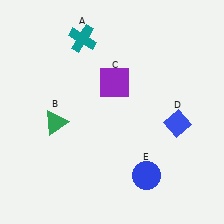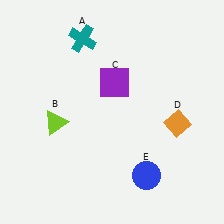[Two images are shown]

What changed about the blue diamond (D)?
In Image 1, D is blue. In Image 2, it changed to orange.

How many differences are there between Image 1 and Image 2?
There are 2 differences between the two images.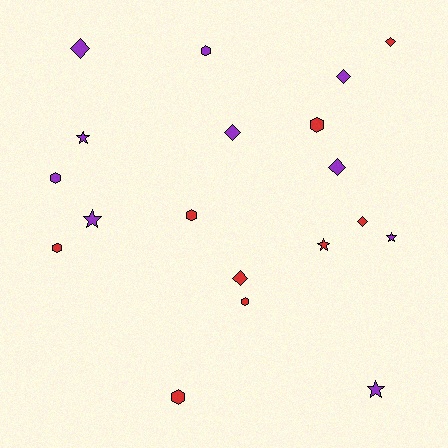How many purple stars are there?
There are 4 purple stars.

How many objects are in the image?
There are 19 objects.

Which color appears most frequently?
Purple, with 10 objects.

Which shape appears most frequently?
Diamond, with 7 objects.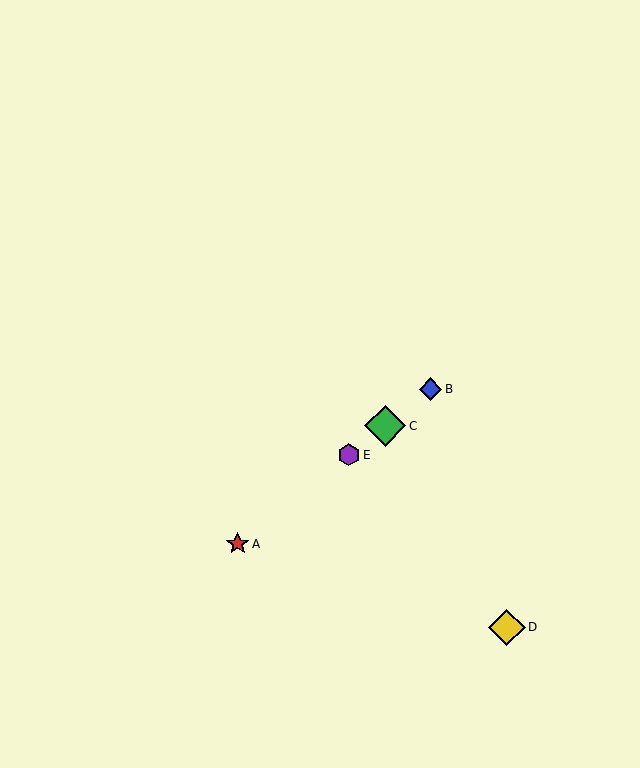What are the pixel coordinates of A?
Object A is at (238, 544).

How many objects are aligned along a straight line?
4 objects (A, B, C, E) are aligned along a straight line.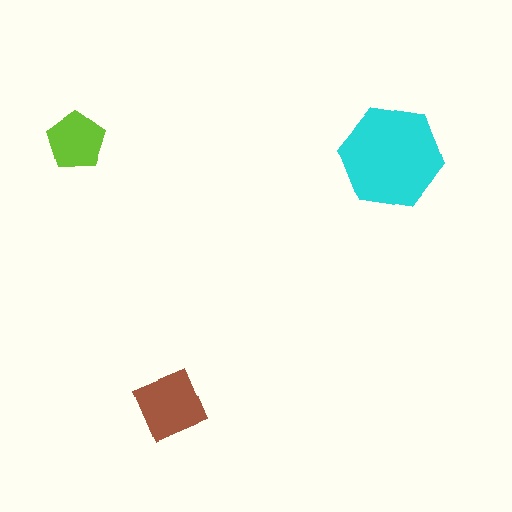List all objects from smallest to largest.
The lime pentagon, the brown diamond, the cyan hexagon.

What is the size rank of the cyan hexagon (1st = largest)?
1st.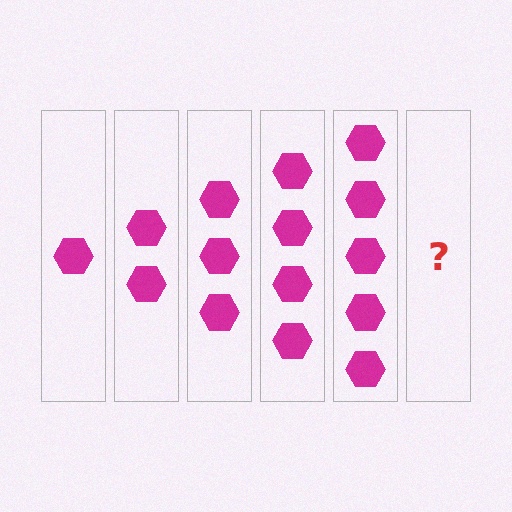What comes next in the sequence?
The next element should be 6 hexagons.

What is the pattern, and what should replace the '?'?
The pattern is that each step adds one more hexagon. The '?' should be 6 hexagons.